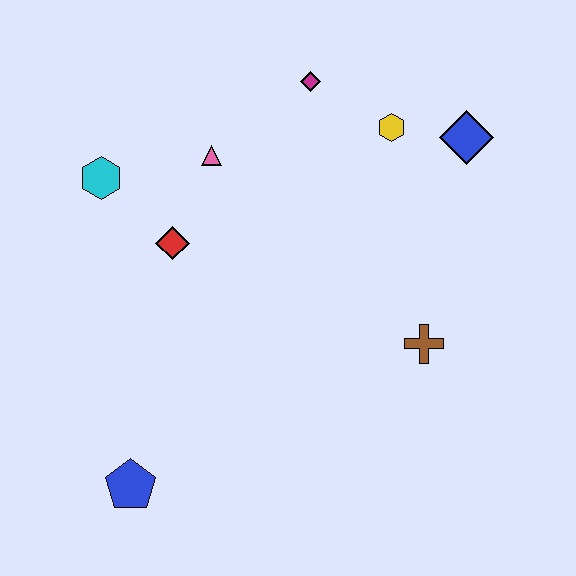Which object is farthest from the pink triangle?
The blue pentagon is farthest from the pink triangle.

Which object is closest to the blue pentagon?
The red diamond is closest to the blue pentagon.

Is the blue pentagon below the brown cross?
Yes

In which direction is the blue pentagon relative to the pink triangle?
The blue pentagon is below the pink triangle.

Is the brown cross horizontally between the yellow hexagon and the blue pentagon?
No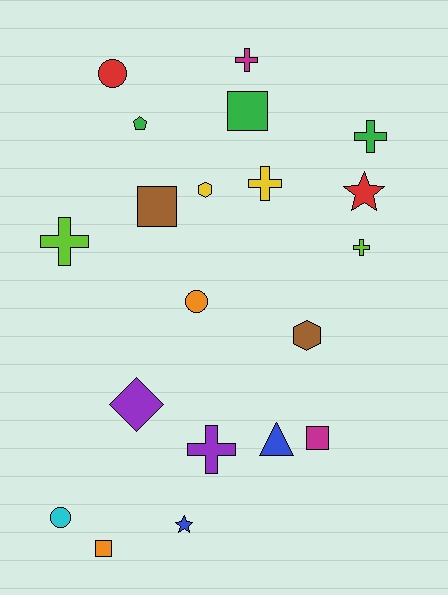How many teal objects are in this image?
There are no teal objects.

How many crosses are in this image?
There are 6 crosses.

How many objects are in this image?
There are 20 objects.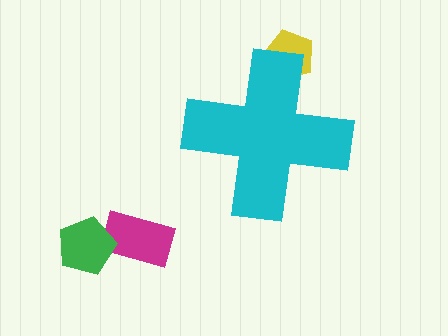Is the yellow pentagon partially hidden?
Yes, the yellow pentagon is partially hidden behind the cyan cross.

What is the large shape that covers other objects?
A cyan cross.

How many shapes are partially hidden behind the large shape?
1 shape is partially hidden.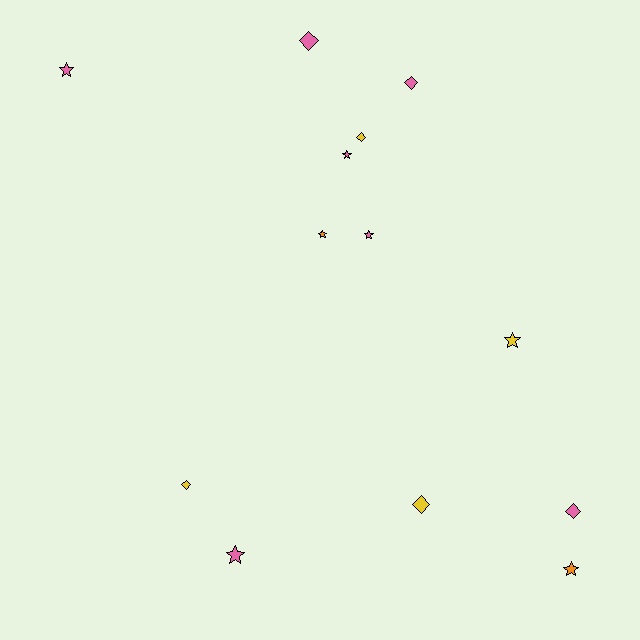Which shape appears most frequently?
Star, with 7 objects.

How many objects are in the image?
There are 13 objects.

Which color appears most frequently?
Pink, with 7 objects.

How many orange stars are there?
There are 2 orange stars.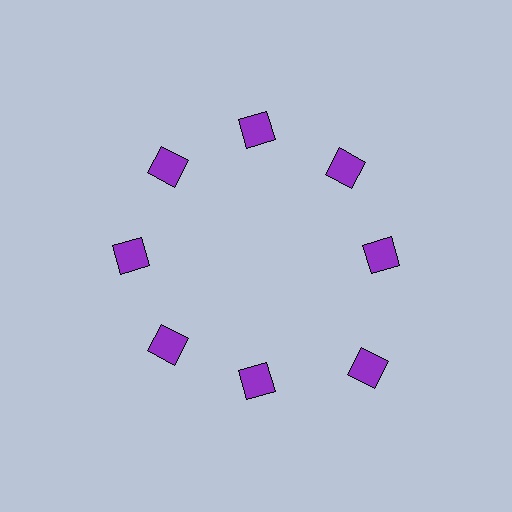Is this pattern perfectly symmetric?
No. The 8 purple squares are arranged in a ring, but one element near the 4 o'clock position is pushed outward from the center, breaking the 8-fold rotational symmetry.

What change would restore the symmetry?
The symmetry would be restored by moving it inward, back onto the ring so that all 8 squares sit at equal angles and equal distance from the center.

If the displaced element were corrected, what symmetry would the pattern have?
It would have 8-fold rotational symmetry — the pattern would map onto itself every 45 degrees.